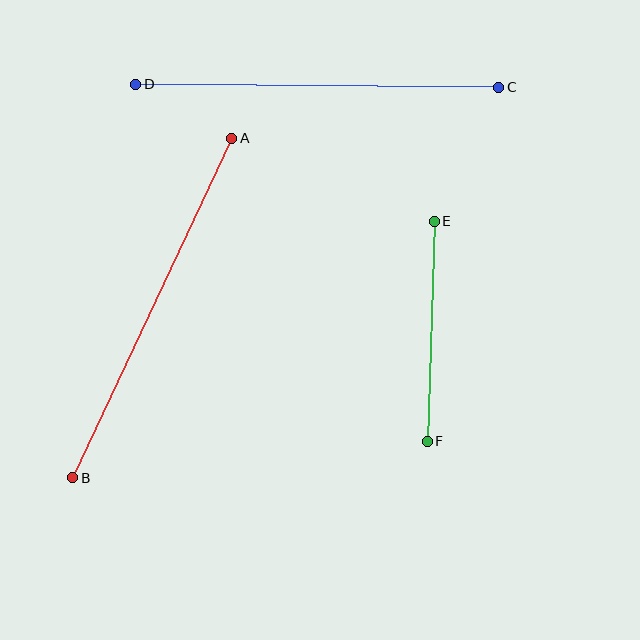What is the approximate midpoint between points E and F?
The midpoint is at approximately (431, 331) pixels.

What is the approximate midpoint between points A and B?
The midpoint is at approximately (152, 308) pixels.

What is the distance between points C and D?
The distance is approximately 363 pixels.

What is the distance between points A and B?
The distance is approximately 375 pixels.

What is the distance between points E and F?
The distance is approximately 220 pixels.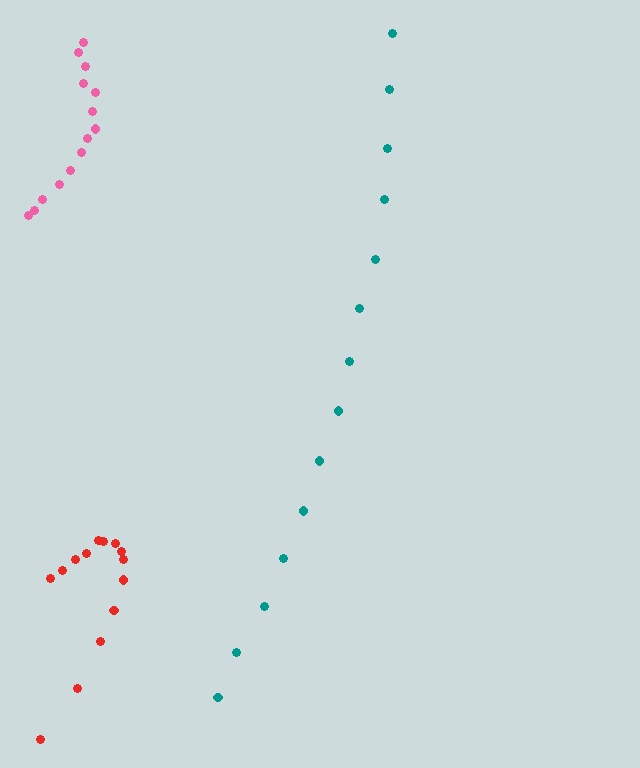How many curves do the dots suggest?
There are 3 distinct paths.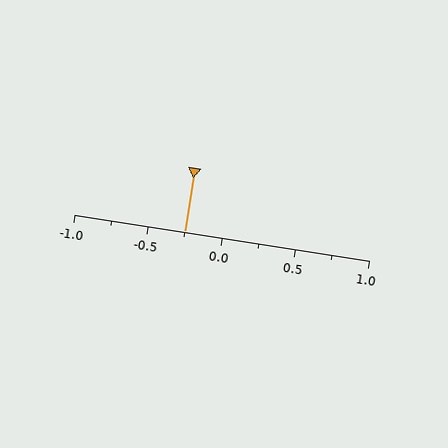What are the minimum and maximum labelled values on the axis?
The axis runs from -1.0 to 1.0.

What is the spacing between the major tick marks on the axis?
The major ticks are spaced 0.5 apart.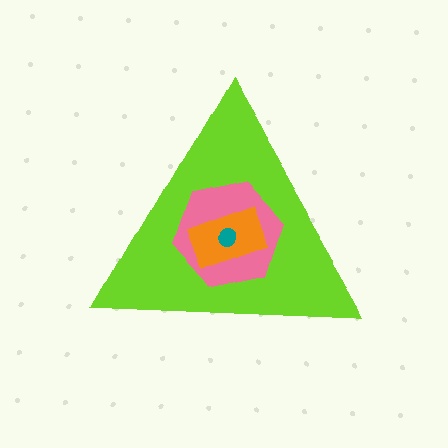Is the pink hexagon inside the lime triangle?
Yes.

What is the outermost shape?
The lime triangle.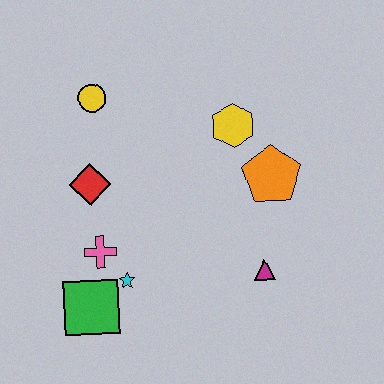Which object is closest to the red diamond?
The pink cross is closest to the red diamond.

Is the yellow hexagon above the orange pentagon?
Yes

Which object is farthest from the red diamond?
The magenta triangle is farthest from the red diamond.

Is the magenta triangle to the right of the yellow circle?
Yes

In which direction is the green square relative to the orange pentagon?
The green square is to the left of the orange pentagon.